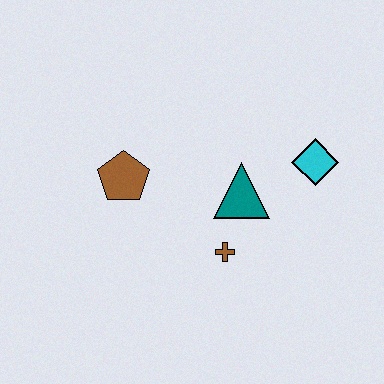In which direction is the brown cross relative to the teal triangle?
The brown cross is below the teal triangle.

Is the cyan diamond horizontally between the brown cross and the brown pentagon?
No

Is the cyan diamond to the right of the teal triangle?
Yes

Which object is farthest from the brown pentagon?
The cyan diamond is farthest from the brown pentagon.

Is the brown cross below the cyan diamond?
Yes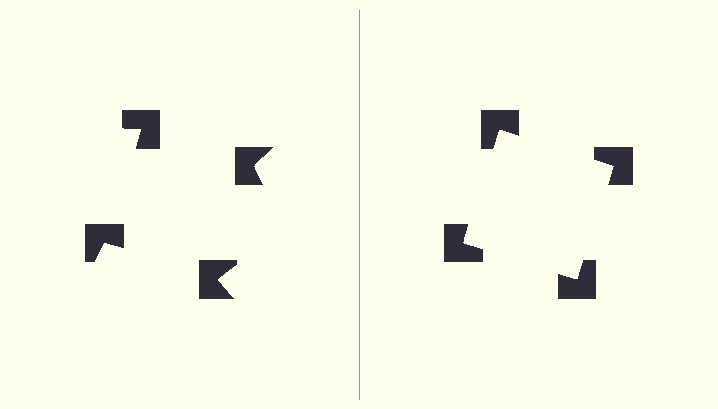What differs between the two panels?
The notched squares are positioned identically on both sides; only the wedge orientations differ. On the right they align to a square; on the left they are misaligned.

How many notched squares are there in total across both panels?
8 — 4 on each side.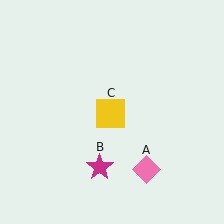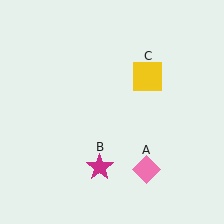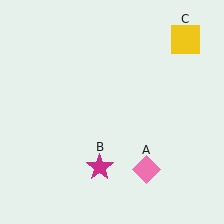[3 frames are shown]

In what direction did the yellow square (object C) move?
The yellow square (object C) moved up and to the right.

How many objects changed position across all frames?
1 object changed position: yellow square (object C).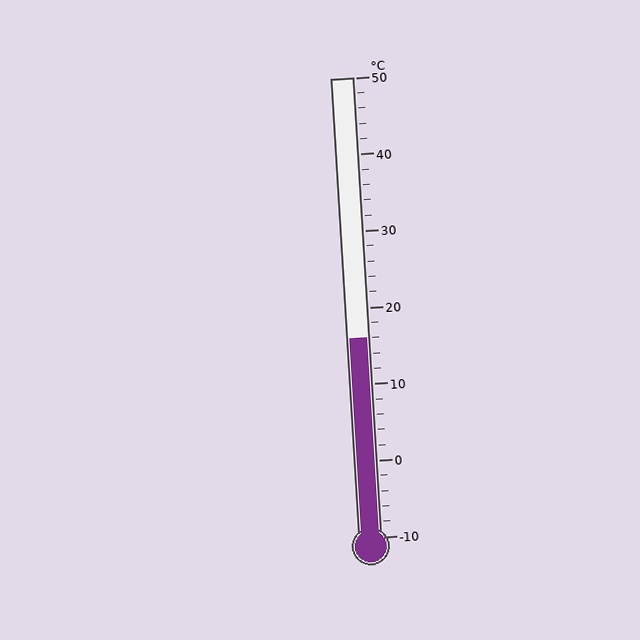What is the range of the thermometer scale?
The thermometer scale ranges from -10°C to 50°C.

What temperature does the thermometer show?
The thermometer shows approximately 16°C.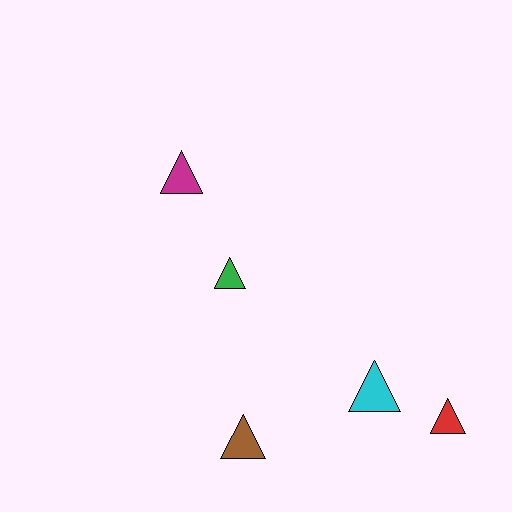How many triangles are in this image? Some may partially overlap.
There are 5 triangles.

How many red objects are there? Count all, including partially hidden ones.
There is 1 red object.